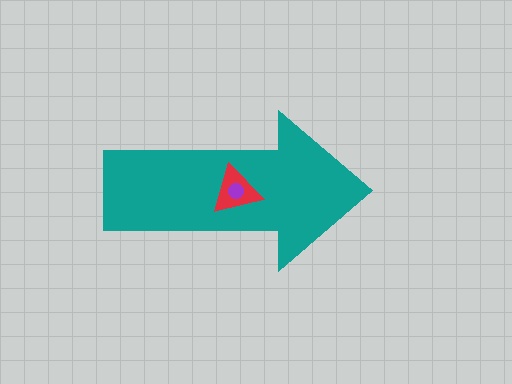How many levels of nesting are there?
3.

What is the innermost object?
The purple circle.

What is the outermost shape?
The teal arrow.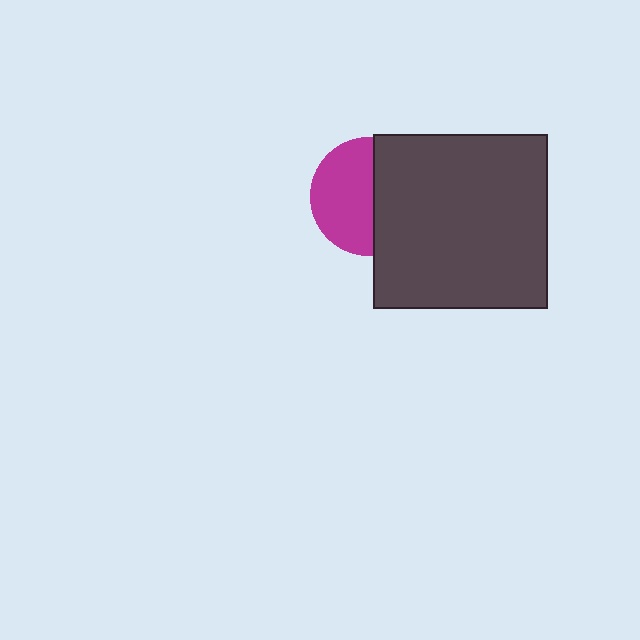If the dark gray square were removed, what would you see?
You would see the complete magenta circle.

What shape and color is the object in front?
The object in front is a dark gray square.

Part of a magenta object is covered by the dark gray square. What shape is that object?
It is a circle.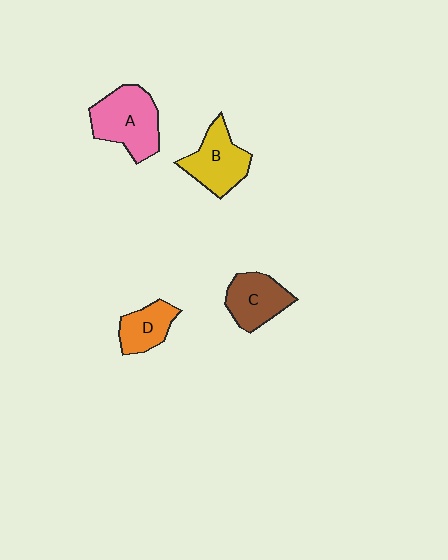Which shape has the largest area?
Shape A (pink).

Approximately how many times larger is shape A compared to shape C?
Approximately 1.4 times.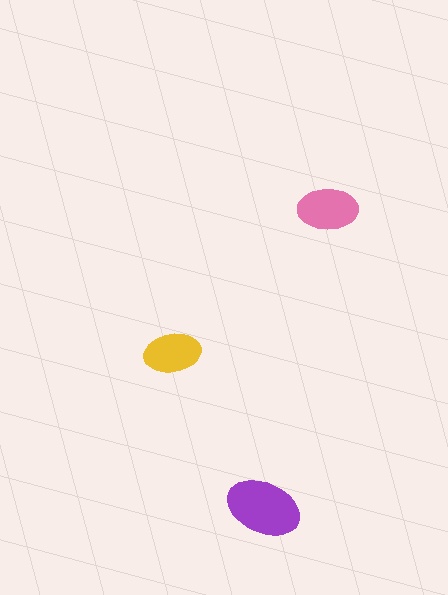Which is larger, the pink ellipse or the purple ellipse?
The purple one.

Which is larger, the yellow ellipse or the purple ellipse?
The purple one.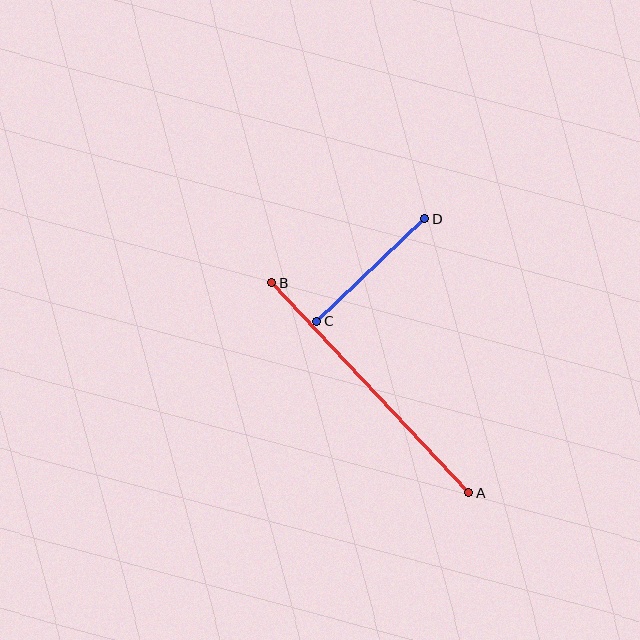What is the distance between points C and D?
The distance is approximately 149 pixels.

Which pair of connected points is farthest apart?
Points A and B are farthest apart.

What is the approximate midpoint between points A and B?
The midpoint is at approximately (370, 388) pixels.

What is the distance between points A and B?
The distance is approximately 288 pixels.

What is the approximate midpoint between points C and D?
The midpoint is at approximately (371, 270) pixels.